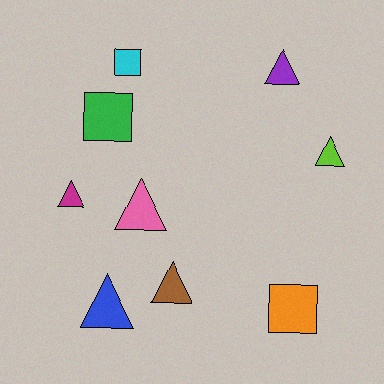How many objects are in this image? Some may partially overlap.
There are 9 objects.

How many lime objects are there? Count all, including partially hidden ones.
There is 1 lime object.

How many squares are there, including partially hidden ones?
There are 3 squares.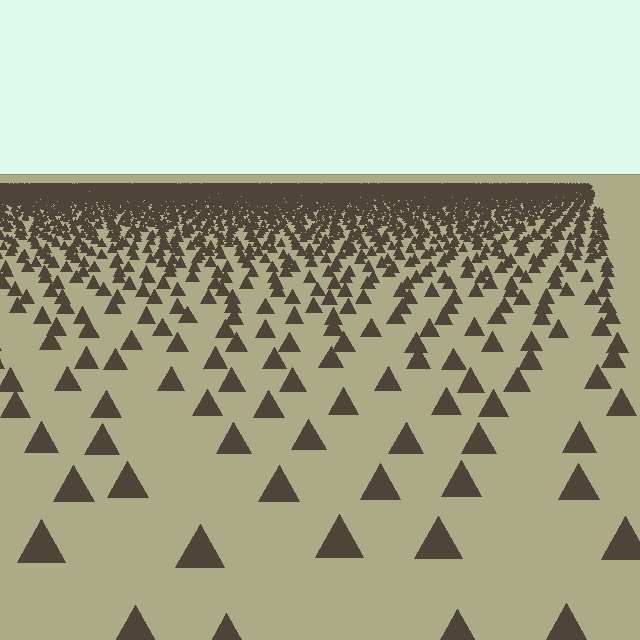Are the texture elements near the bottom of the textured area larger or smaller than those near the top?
Larger. Near the bottom, elements are closer to the viewer and appear at a bigger on-screen size.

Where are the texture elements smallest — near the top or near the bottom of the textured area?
Near the top.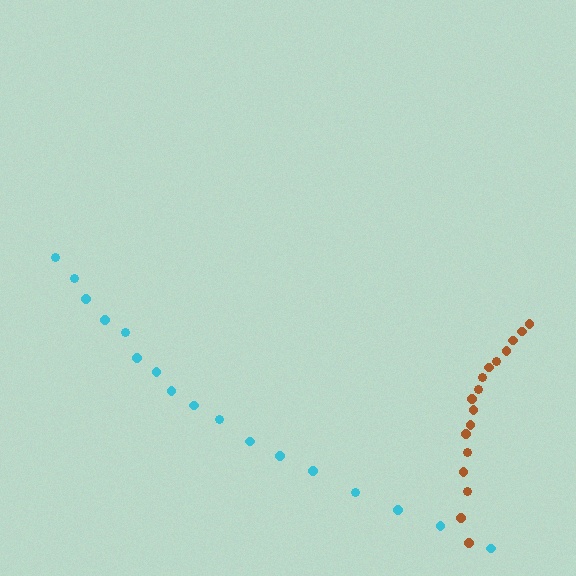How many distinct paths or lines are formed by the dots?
There are 2 distinct paths.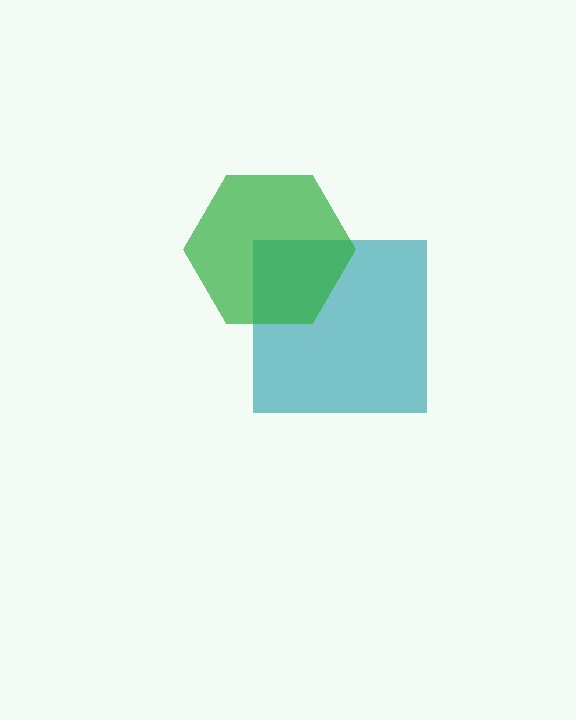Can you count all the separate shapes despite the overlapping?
Yes, there are 2 separate shapes.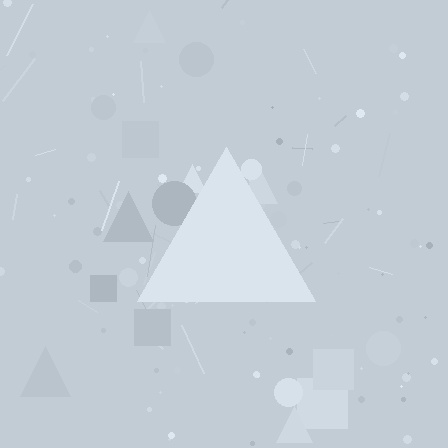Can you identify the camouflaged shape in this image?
The camouflaged shape is a triangle.